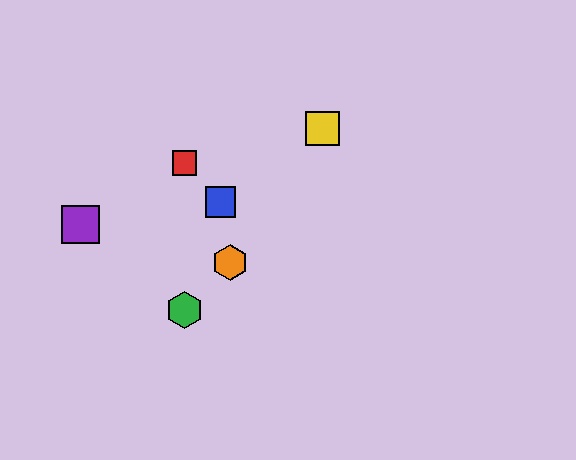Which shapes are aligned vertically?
The red square, the green hexagon are aligned vertically.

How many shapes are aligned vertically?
2 shapes (the red square, the green hexagon) are aligned vertically.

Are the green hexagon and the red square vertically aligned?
Yes, both are at x≈185.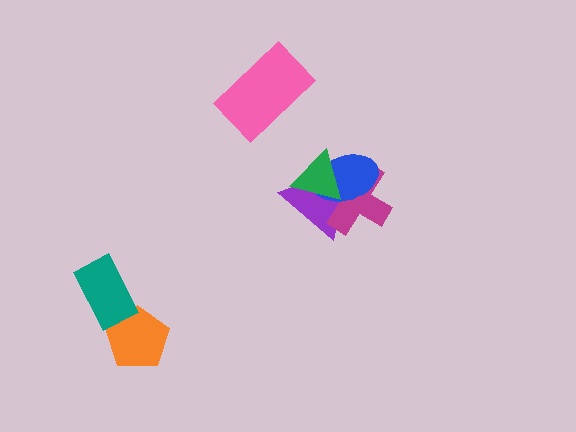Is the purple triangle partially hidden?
Yes, it is partially covered by another shape.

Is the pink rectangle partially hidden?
No, no other shape covers it.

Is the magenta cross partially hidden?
Yes, it is partially covered by another shape.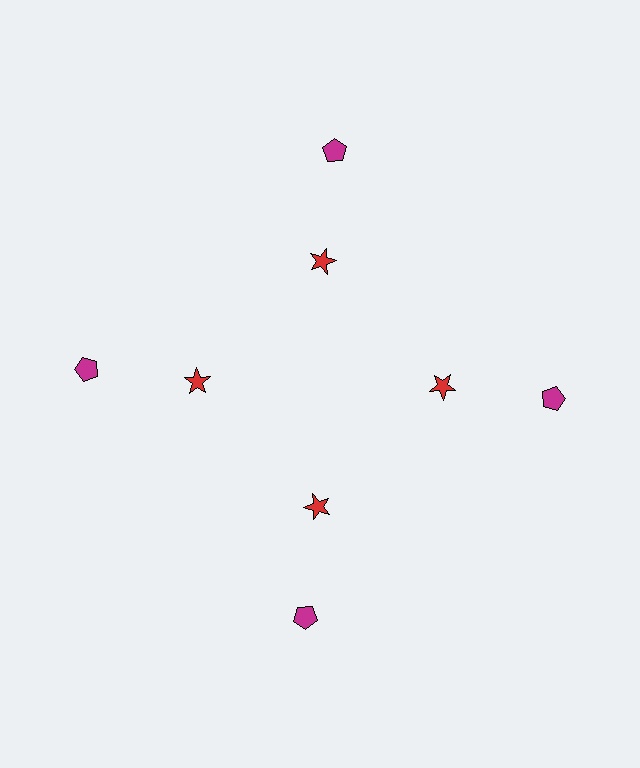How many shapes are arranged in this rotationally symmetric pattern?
There are 8 shapes, arranged in 4 groups of 2.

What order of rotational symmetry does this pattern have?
This pattern has 4-fold rotational symmetry.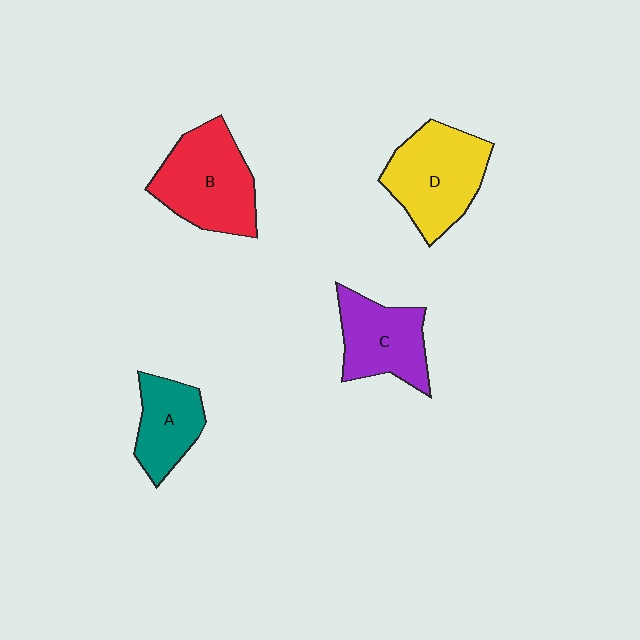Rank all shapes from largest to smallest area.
From largest to smallest: B (red), D (yellow), C (purple), A (teal).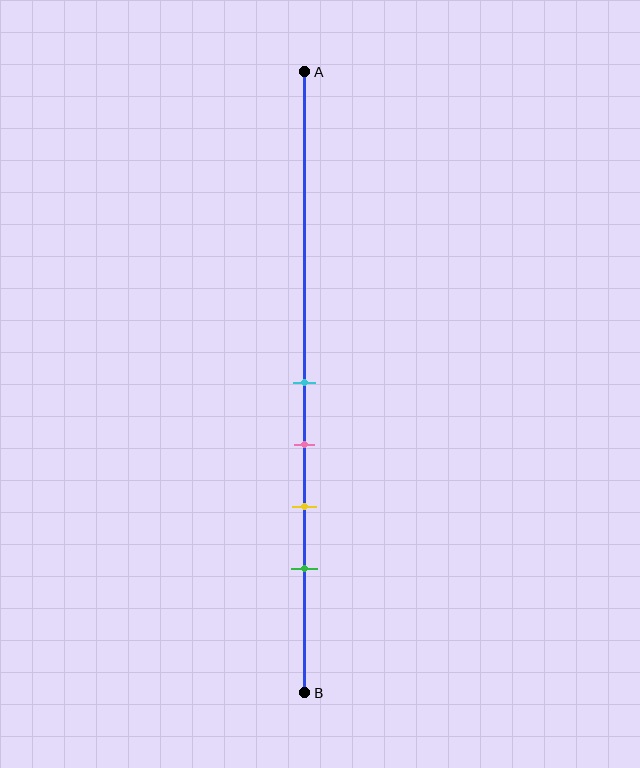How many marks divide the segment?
There are 4 marks dividing the segment.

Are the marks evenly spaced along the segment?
Yes, the marks are approximately evenly spaced.